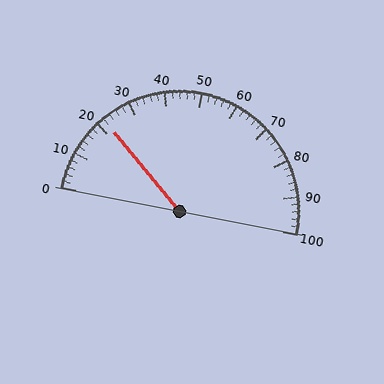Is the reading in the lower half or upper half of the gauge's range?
The reading is in the lower half of the range (0 to 100).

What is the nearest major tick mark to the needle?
The nearest major tick mark is 20.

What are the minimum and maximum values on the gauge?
The gauge ranges from 0 to 100.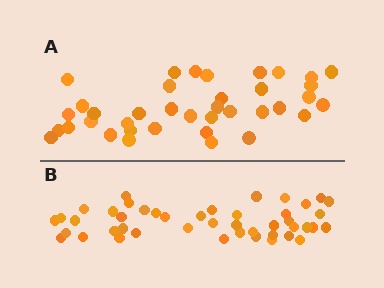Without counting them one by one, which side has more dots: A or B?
Region B (the bottom region) has more dots.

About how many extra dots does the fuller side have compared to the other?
Region B has roughly 8 or so more dots than region A.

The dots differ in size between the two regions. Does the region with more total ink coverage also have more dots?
No. Region A has more total ink coverage because its dots are larger, but region B actually contains more individual dots. Total area can be misleading — the number of items is what matters here.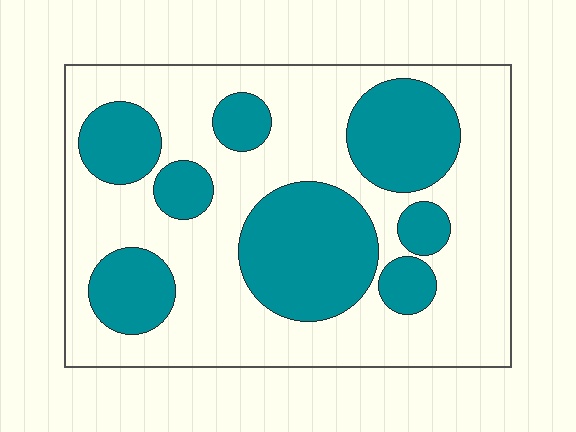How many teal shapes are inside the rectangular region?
8.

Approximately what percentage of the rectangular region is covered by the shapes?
Approximately 35%.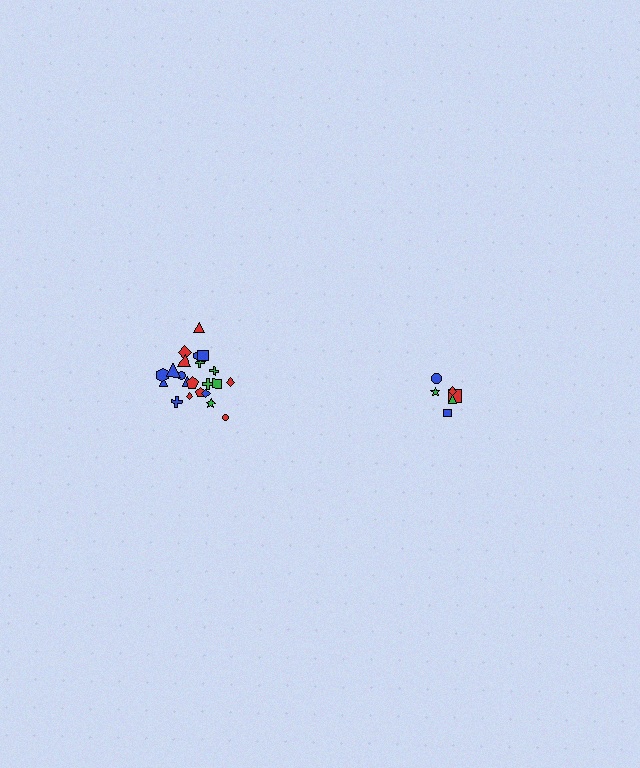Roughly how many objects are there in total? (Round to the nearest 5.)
Roughly 30 objects in total.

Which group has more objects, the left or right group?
The left group.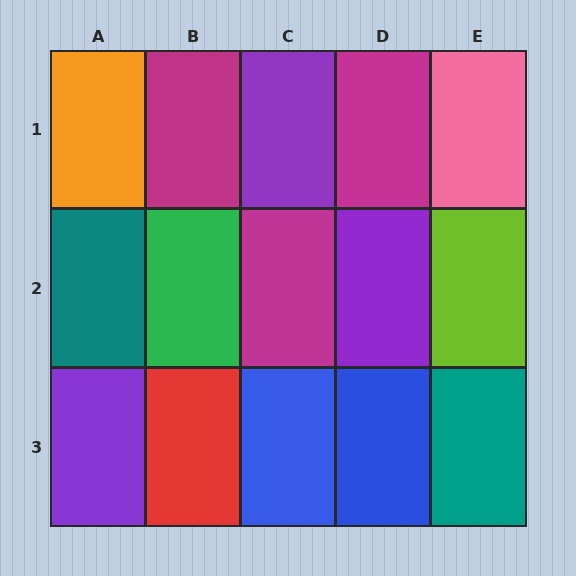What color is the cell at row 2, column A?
Teal.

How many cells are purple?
3 cells are purple.